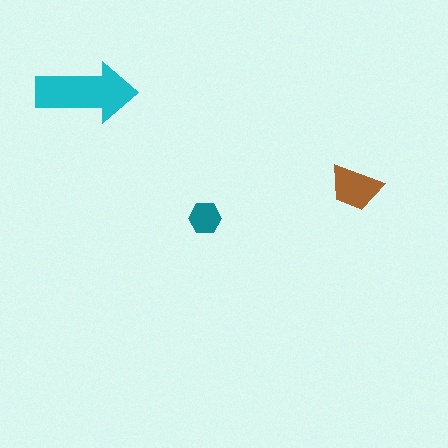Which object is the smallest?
The teal hexagon.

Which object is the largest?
The cyan arrow.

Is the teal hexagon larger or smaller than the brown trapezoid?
Smaller.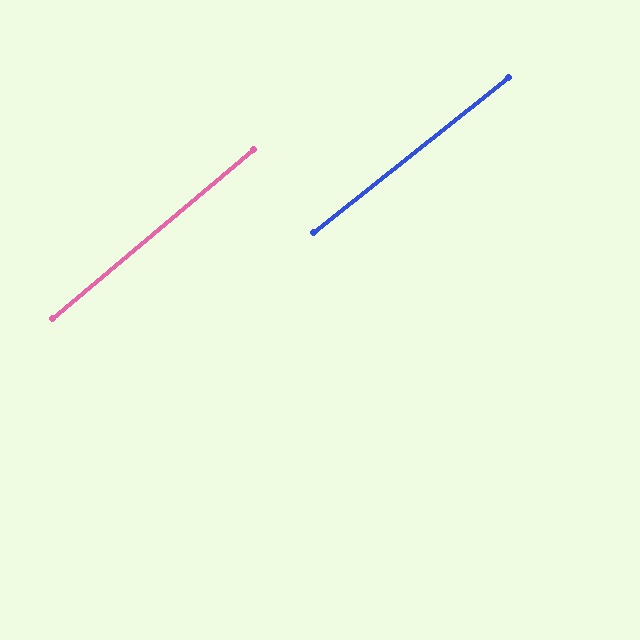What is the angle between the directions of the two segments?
Approximately 2 degrees.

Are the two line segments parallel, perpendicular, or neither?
Parallel — their directions differ by only 1.5°.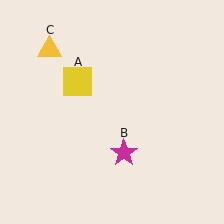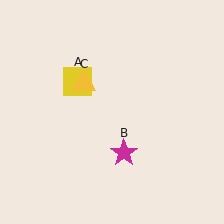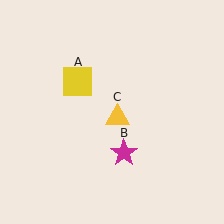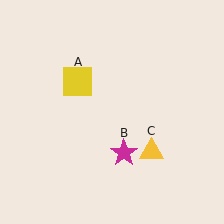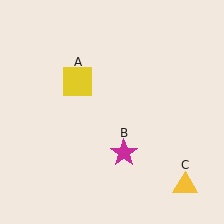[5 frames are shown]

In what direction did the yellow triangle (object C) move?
The yellow triangle (object C) moved down and to the right.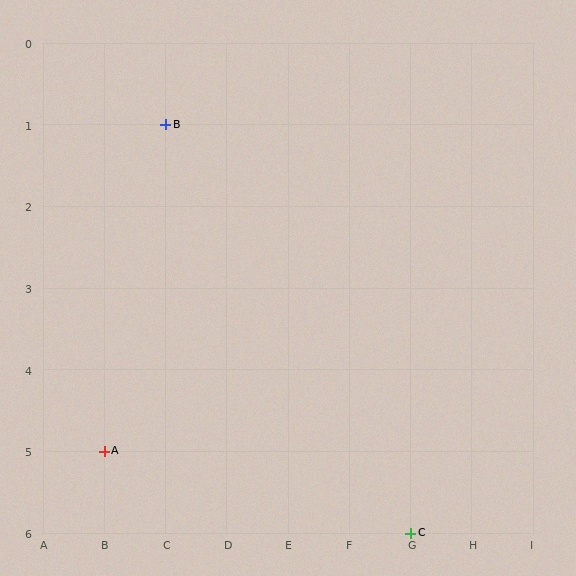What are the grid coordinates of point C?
Point C is at grid coordinates (G, 6).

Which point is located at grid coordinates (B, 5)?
Point A is at (B, 5).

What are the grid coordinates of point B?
Point B is at grid coordinates (C, 1).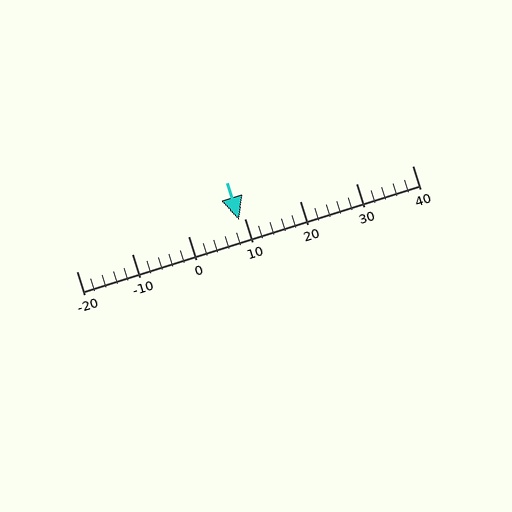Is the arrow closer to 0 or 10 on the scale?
The arrow is closer to 10.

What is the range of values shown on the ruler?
The ruler shows values from -20 to 40.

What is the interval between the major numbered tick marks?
The major tick marks are spaced 10 units apart.